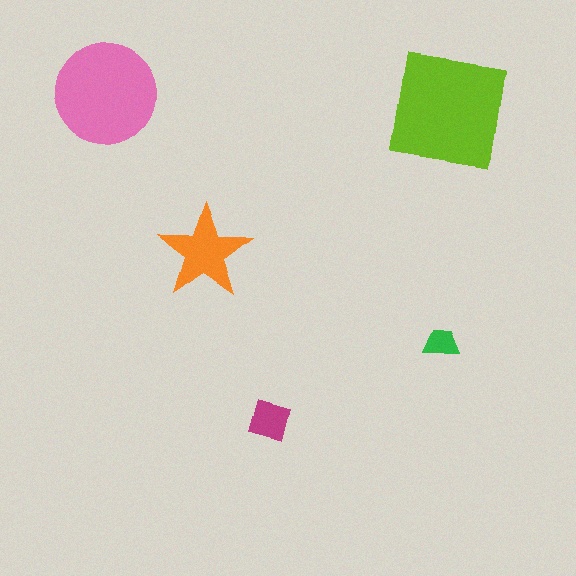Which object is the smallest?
The green trapezoid.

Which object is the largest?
The lime square.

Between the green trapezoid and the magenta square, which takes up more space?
The magenta square.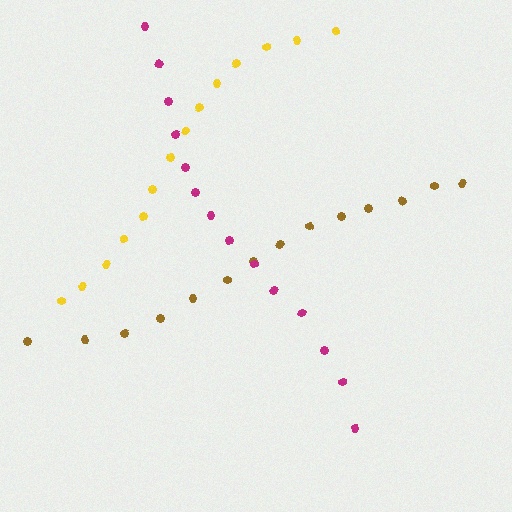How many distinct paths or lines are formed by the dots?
There are 3 distinct paths.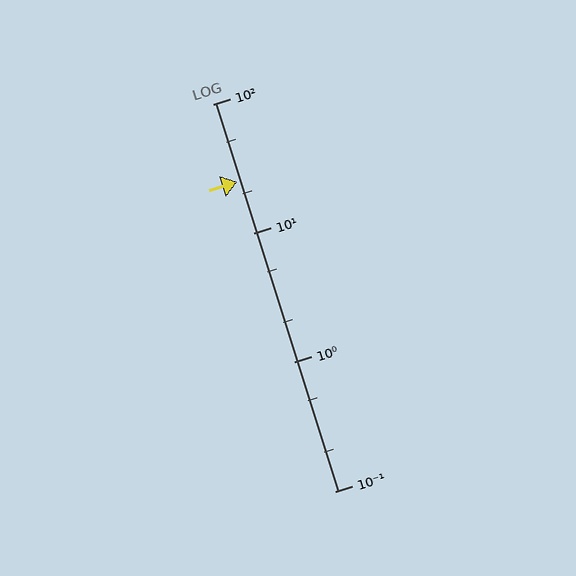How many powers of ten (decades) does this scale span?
The scale spans 3 decades, from 0.1 to 100.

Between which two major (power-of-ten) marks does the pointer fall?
The pointer is between 10 and 100.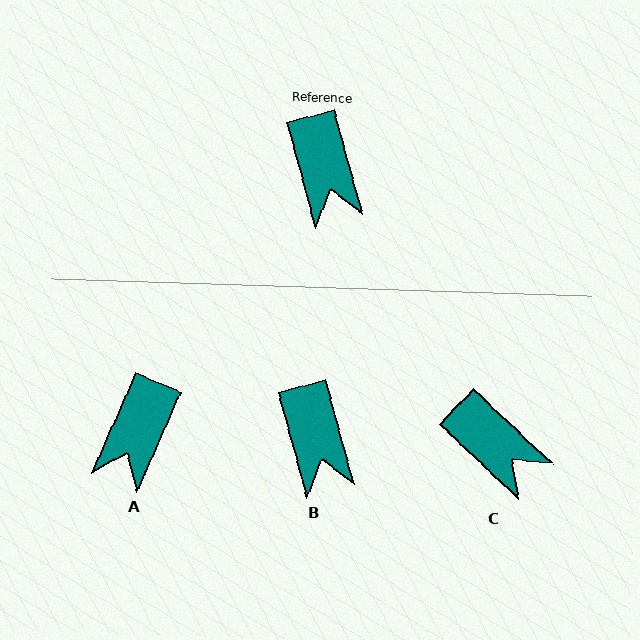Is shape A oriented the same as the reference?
No, it is off by about 39 degrees.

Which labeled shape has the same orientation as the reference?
B.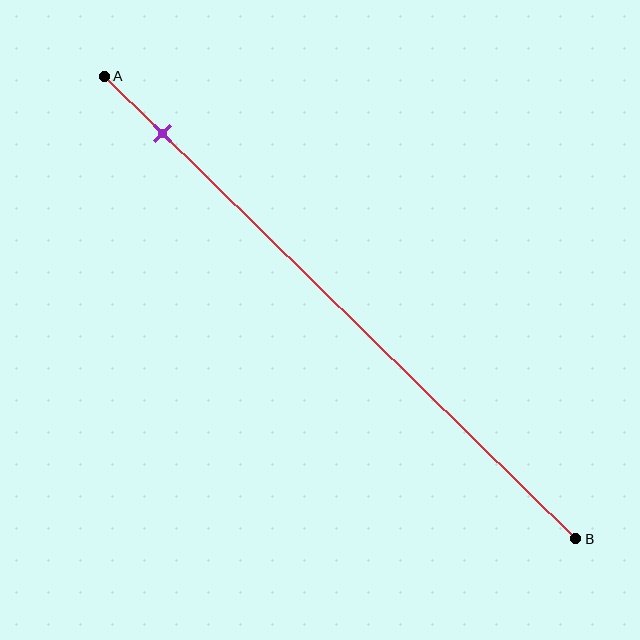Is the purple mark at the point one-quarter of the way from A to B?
No, the mark is at about 10% from A, not at the 25% one-quarter point.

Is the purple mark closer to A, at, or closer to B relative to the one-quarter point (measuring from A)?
The purple mark is closer to point A than the one-quarter point of segment AB.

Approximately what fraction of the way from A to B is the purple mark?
The purple mark is approximately 10% of the way from A to B.